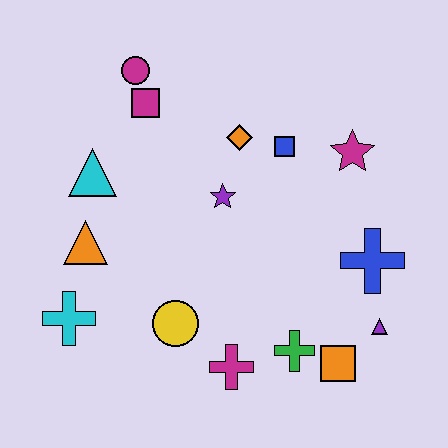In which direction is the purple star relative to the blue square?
The purple star is to the left of the blue square.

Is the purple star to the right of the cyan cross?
Yes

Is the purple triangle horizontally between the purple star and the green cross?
No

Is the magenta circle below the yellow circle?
No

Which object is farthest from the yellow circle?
The magenta circle is farthest from the yellow circle.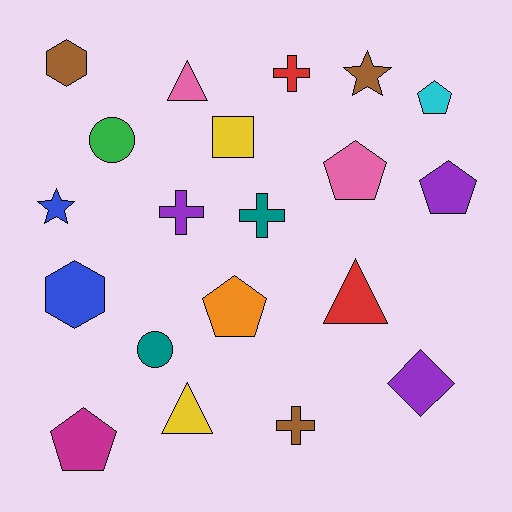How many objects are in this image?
There are 20 objects.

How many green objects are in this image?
There is 1 green object.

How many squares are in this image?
There is 1 square.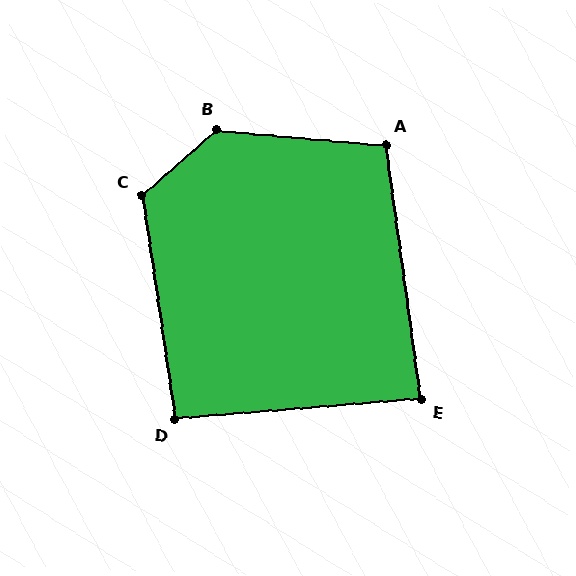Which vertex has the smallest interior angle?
E, at approximately 87 degrees.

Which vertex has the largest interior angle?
B, at approximately 134 degrees.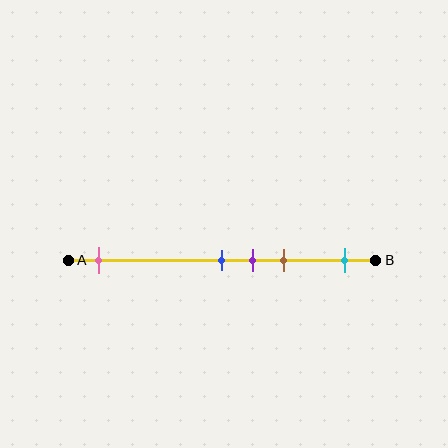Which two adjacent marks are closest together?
The blue and purple marks are the closest adjacent pair.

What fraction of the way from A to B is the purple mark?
The purple mark is approximately 60% (0.6) of the way from A to B.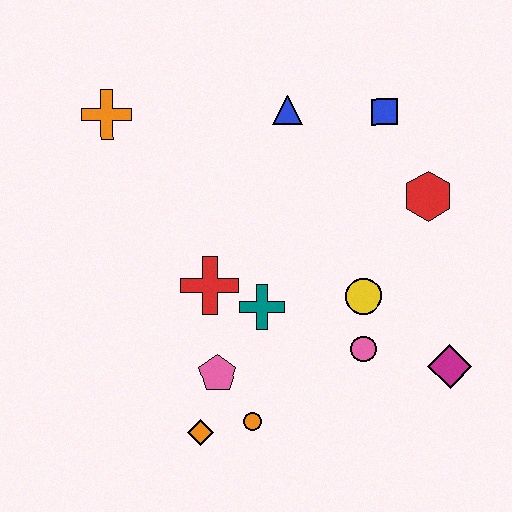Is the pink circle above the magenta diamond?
Yes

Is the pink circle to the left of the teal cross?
No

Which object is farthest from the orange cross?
The magenta diamond is farthest from the orange cross.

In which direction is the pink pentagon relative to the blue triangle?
The pink pentagon is below the blue triangle.